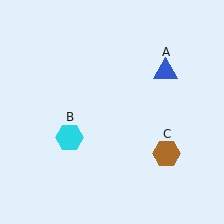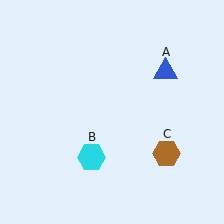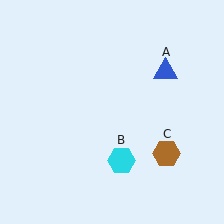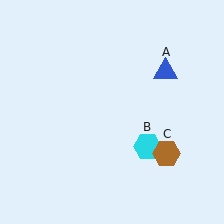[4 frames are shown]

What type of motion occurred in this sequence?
The cyan hexagon (object B) rotated counterclockwise around the center of the scene.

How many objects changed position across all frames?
1 object changed position: cyan hexagon (object B).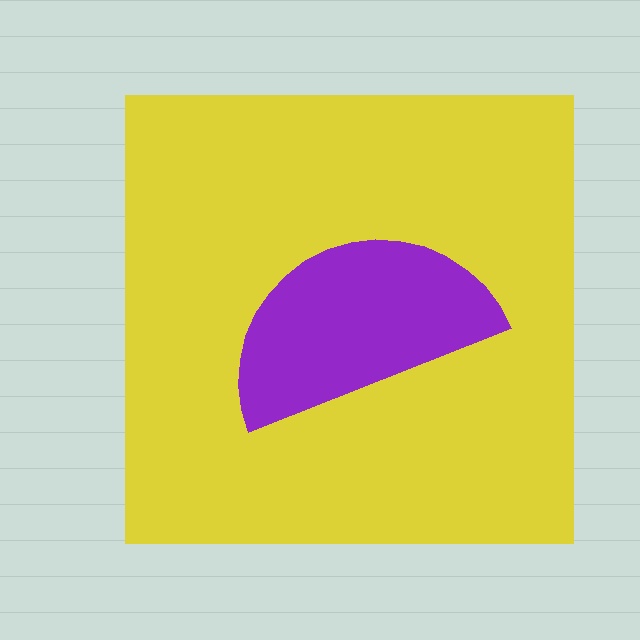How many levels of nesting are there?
2.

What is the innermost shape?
The purple semicircle.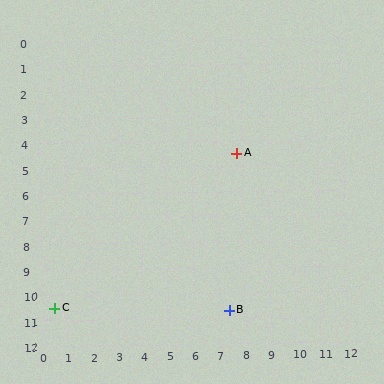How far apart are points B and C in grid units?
Points B and C are about 6.9 grid units apart.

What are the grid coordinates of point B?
Point B is at approximately (7.4, 10.7).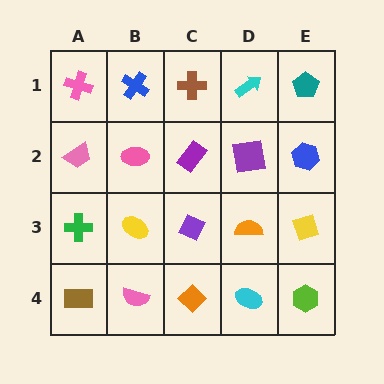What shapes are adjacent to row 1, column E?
A blue hexagon (row 2, column E), a cyan arrow (row 1, column D).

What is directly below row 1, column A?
A pink trapezoid.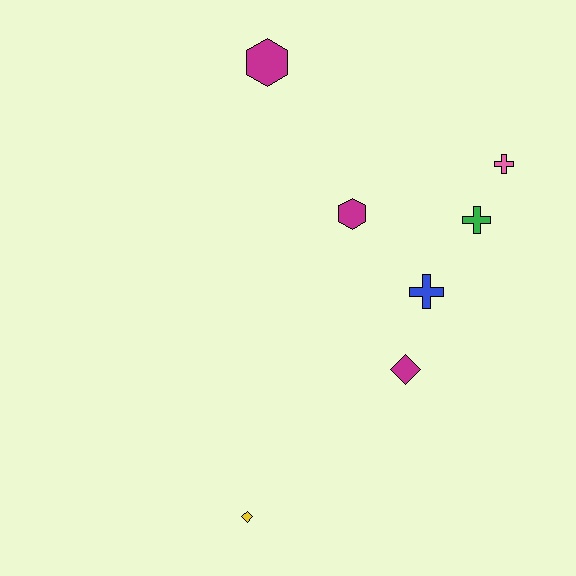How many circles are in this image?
There are no circles.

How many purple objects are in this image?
There are no purple objects.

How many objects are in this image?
There are 7 objects.